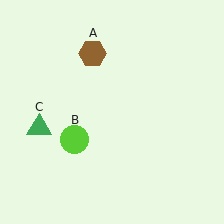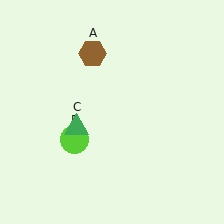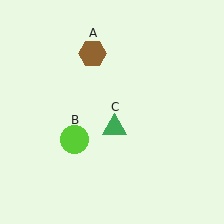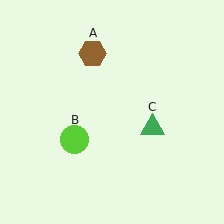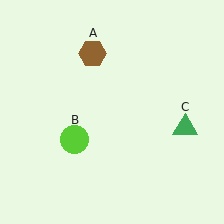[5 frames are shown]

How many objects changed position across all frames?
1 object changed position: green triangle (object C).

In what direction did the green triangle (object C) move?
The green triangle (object C) moved right.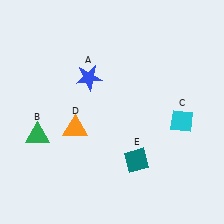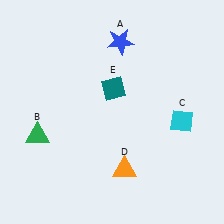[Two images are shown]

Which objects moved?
The objects that moved are: the blue star (A), the orange triangle (D), the teal diamond (E).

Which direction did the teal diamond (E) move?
The teal diamond (E) moved up.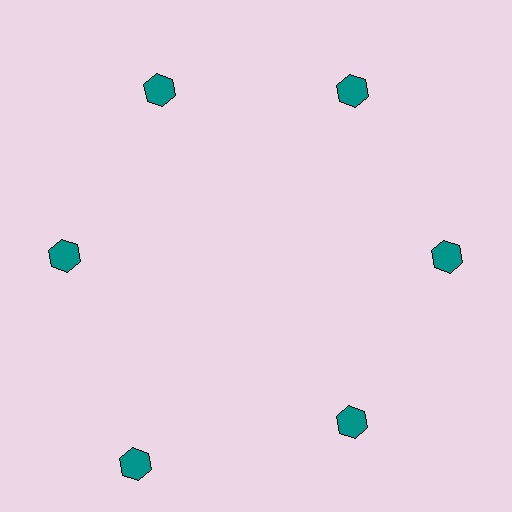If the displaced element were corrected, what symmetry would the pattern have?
It would have 6-fold rotational symmetry — the pattern would map onto itself every 60 degrees.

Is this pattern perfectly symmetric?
No. The 6 teal hexagons are arranged in a ring, but one element near the 7 o'clock position is pushed outward from the center, breaking the 6-fold rotational symmetry.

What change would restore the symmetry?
The symmetry would be restored by moving it inward, back onto the ring so that all 6 hexagons sit at equal angles and equal distance from the center.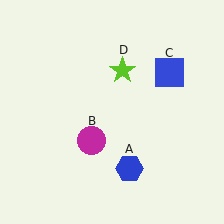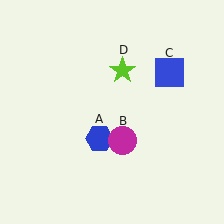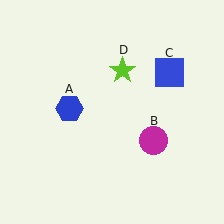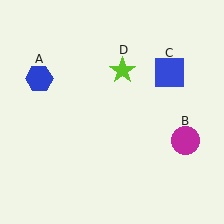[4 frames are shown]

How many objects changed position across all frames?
2 objects changed position: blue hexagon (object A), magenta circle (object B).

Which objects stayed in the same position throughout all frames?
Blue square (object C) and lime star (object D) remained stationary.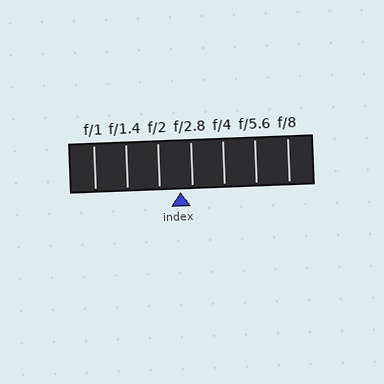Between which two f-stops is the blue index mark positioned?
The index mark is between f/2 and f/2.8.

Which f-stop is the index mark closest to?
The index mark is closest to f/2.8.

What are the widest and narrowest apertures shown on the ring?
The widest aperture shown is f/1 and the narrowest is f/8.